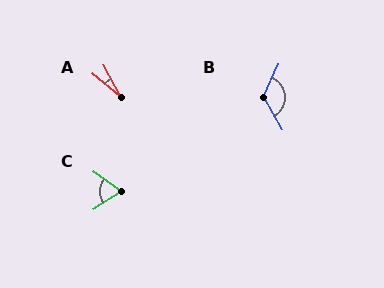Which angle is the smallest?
A, at approximately 21 degrees.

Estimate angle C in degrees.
Approximately 69 degrees.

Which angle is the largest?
B, at approximately 126 degrees.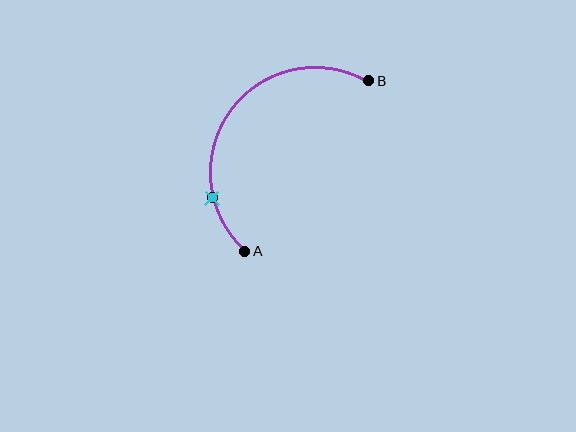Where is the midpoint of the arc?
The arc midpoint is the point on the curve farthest from the straight line joining A and B. It sits above and to the left of that line.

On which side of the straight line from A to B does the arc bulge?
The arc bulges above and to the left of the straight line connecting A and B.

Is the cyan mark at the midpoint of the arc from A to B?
No. The cyan mark lies on the arc but is closer to endpoint A. The arc midpoint would be at the point on the curve equidistant along the arc from both A and B.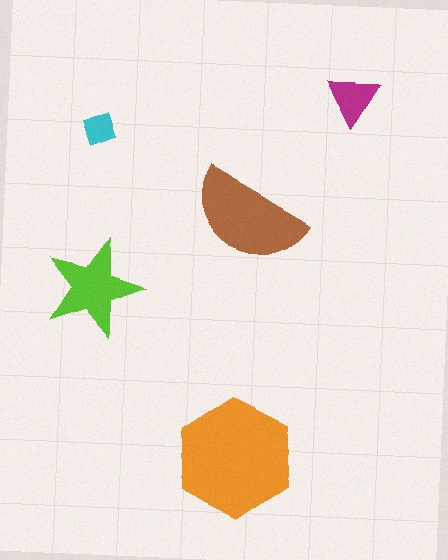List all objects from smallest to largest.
The cyan diamond, the magenta triangle, the lime star, the brown semicircle, the orange hexagon.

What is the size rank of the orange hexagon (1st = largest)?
1st.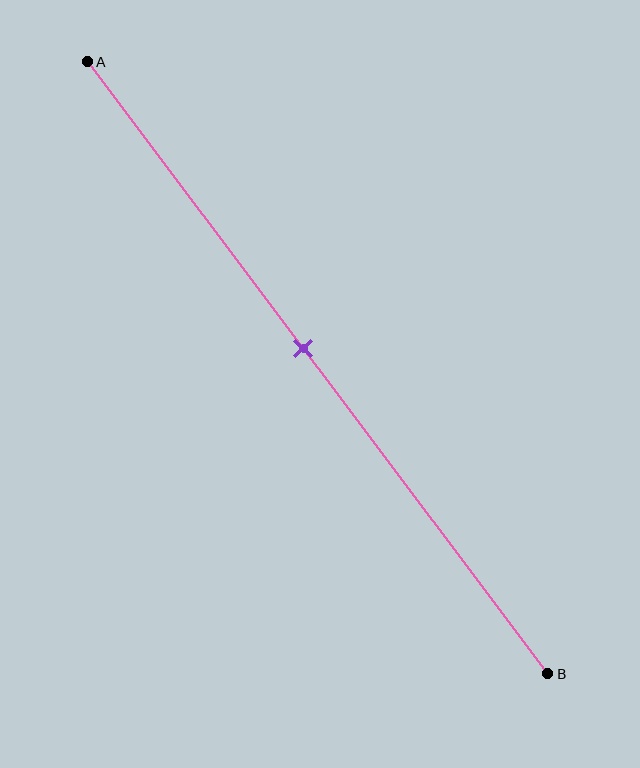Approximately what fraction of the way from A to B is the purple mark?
The purple mark is approximately 45% of the way from A to B.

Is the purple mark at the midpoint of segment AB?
No, the mark is at about 45% from A, not at the 50% midpoint.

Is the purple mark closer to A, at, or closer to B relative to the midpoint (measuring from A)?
The purple mark is closer to point A than the midpoint of segment AB.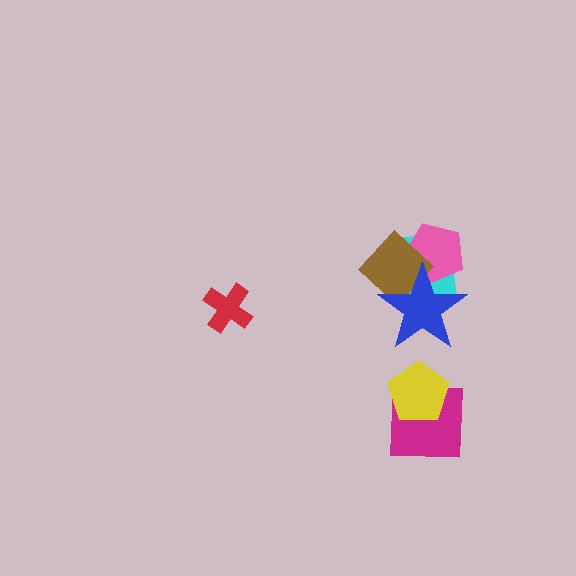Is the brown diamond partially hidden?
Yes, it is partially covered by another shape.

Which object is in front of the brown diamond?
The blue star is in front of the brown diamond.